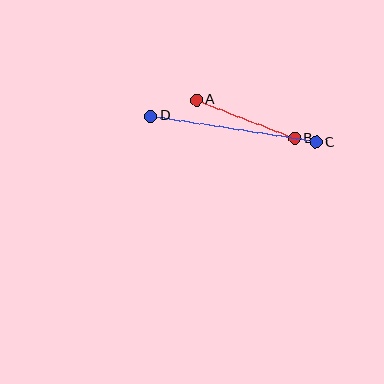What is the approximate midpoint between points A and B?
The midpoint is at approximately (246, 119) pixels.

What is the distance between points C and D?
The distance is approximately 167 pixels.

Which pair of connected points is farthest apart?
Points C and D are farthest apart.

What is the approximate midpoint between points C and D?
The midpoint is at approximately (233, 129) pixels.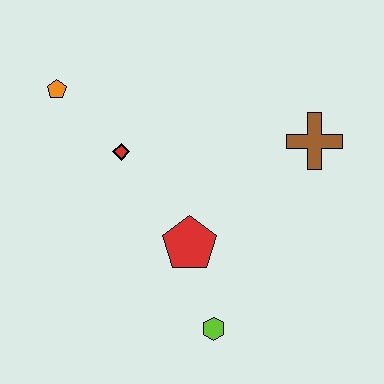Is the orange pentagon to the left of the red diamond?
Yes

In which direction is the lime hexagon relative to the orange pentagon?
The lime hexagon is below the orange pentagon.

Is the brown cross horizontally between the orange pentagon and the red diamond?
No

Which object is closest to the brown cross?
The red pentagon is closest to the brown cross.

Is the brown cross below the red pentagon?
No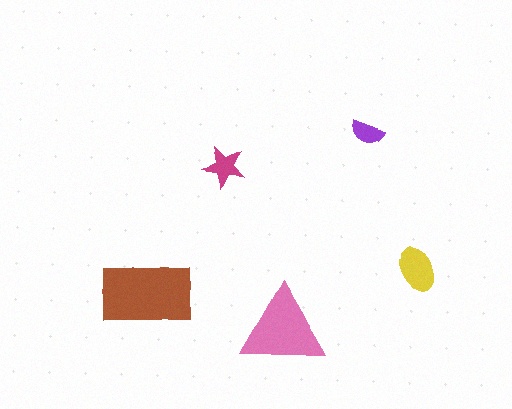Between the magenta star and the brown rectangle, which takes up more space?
The brown rectangle.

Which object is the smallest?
The purple semicircle.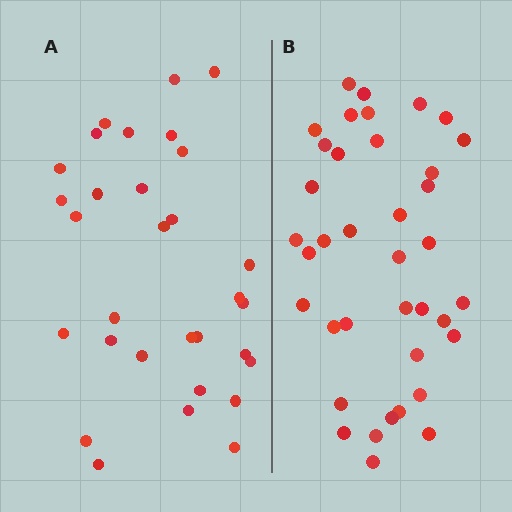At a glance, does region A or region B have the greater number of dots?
Region B (the right region) has more dots.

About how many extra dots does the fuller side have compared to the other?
Region B has roughly 8 or so more dots than region A.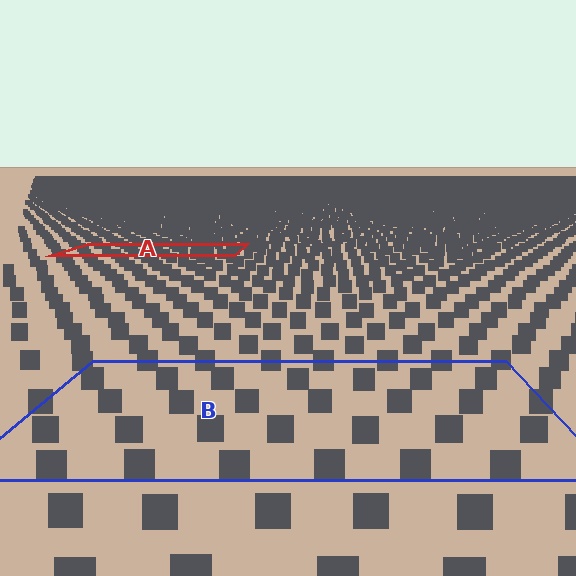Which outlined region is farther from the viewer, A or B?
Region A is farther from the viewer — the texture elements inside it appear smaller and more densely packed.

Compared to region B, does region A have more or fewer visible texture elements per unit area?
Region A has more texture elements per unit area — they are packed more densely because it is farther away.